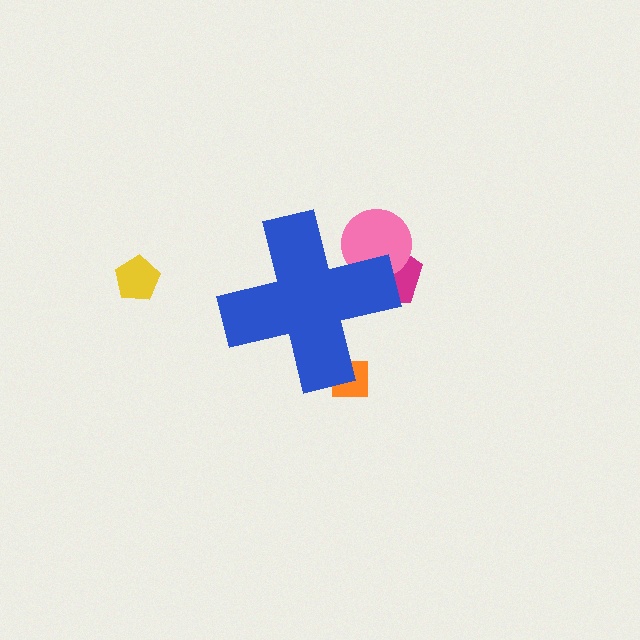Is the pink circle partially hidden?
Yes, the pink circle is partially hidden behind the blue cross.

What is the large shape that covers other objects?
A blue cross.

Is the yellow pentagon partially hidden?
No, the yellow pentagon is fully visible.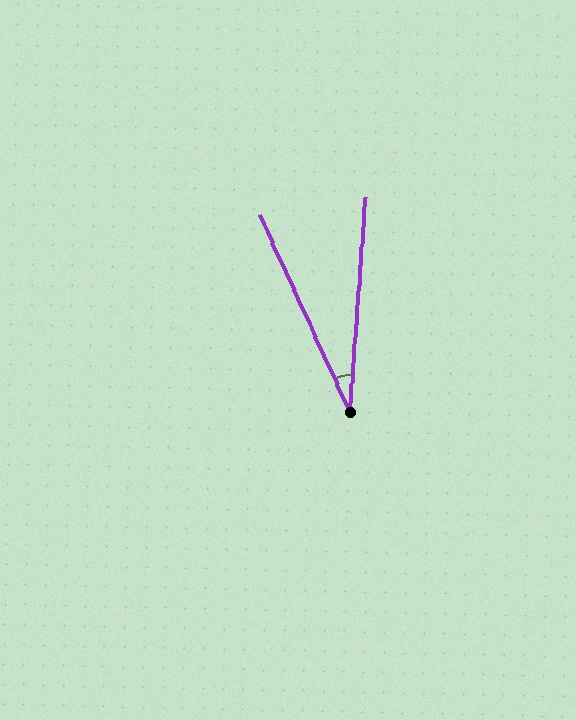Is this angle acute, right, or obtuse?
It is acute.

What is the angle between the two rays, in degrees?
Approximately 29 degrees.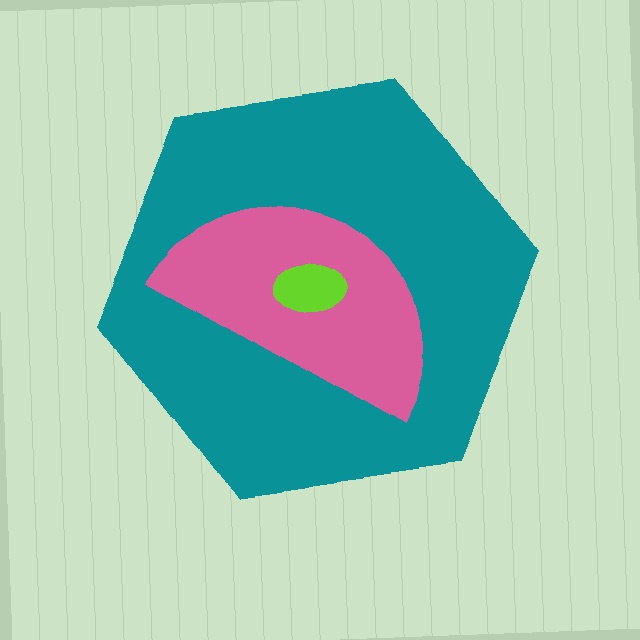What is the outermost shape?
The teal hexagon.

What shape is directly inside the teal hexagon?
The pink semicircle.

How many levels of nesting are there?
3.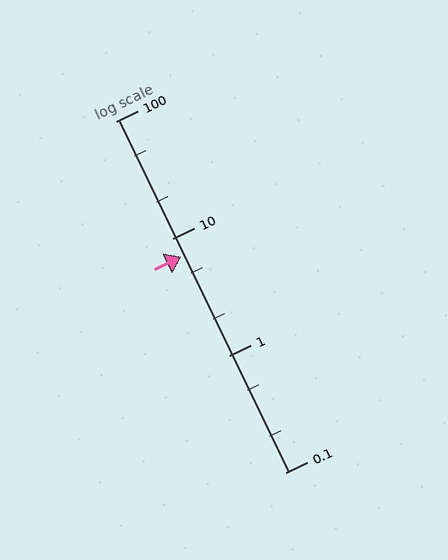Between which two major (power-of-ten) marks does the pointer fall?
The pointer is between 1 and 10.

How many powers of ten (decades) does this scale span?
The scale spans 3 decades, from 0.1 to 100.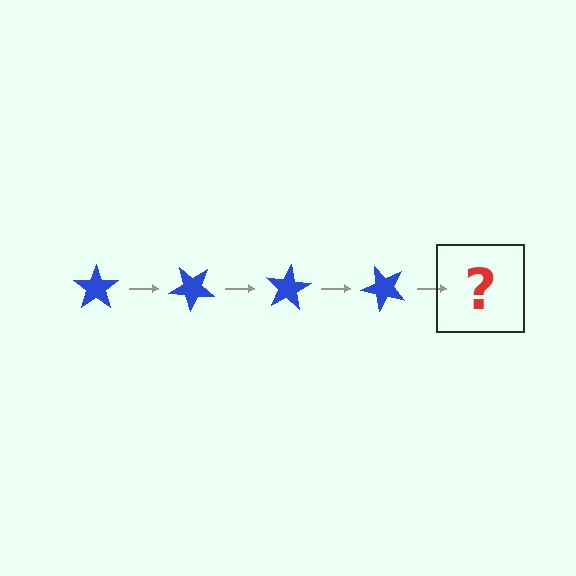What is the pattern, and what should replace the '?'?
The pattern is that the star rotates 40 degrees each step. The '?' should be a blue star rotated 160 degrees.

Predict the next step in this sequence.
The next step is a blue star rotated 160 degrees.